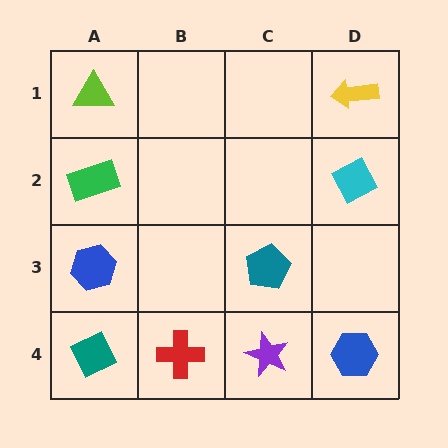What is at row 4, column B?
A red cross.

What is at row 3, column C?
A teal pentagon.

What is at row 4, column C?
A purple star.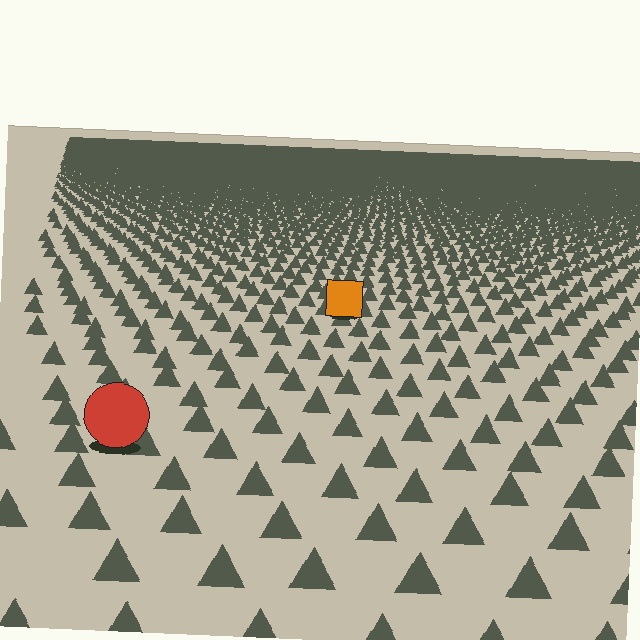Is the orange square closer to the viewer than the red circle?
No. The red circle is closer — you can tell from the texture gradient: the ground texture is coarser near it.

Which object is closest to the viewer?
The red circle is closest. The texture marks near it are larger and more spread out.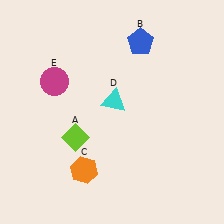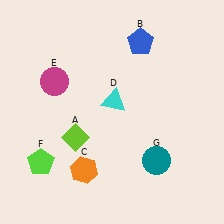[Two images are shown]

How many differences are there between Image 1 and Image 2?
There are 2 differences between the two images.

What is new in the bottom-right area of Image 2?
A teal circle (G) was added in the bottom-right area of Image 2.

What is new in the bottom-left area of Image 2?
A lime pentagon (F) was added in the bottom-left area of Image 2.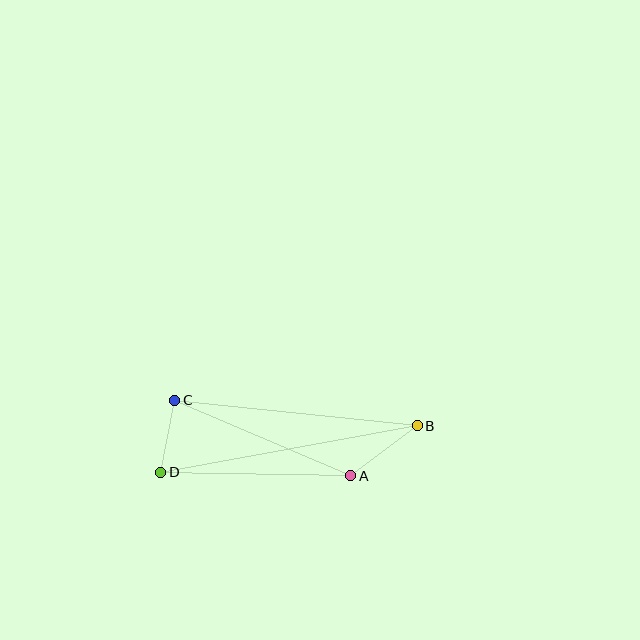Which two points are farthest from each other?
Points B and D are farthest from each other.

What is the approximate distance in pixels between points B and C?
The distance between B and C is approximately 244 pixels.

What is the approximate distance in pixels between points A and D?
The distance between A and D is approximately 190 pixels.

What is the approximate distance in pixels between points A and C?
The distance between A and C is approximately 191 pixels.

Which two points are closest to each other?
Points C and D are closest to each other.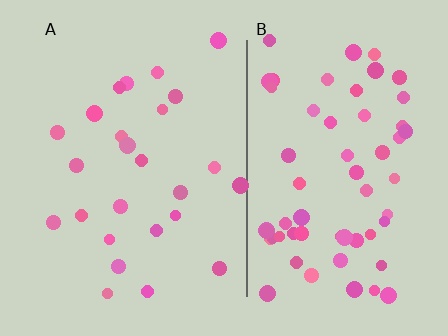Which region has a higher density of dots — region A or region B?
B (the right).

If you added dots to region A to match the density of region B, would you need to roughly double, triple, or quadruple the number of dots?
Approximately double.